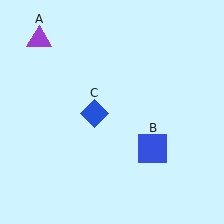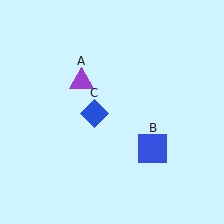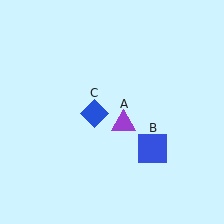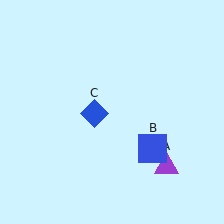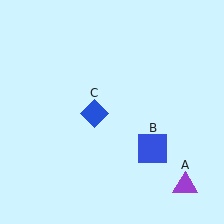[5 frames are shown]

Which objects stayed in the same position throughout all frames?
Blue square (object B) and blue diamond (object C) remained stationary.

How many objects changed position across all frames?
1 object changed position: purple triangle (object A).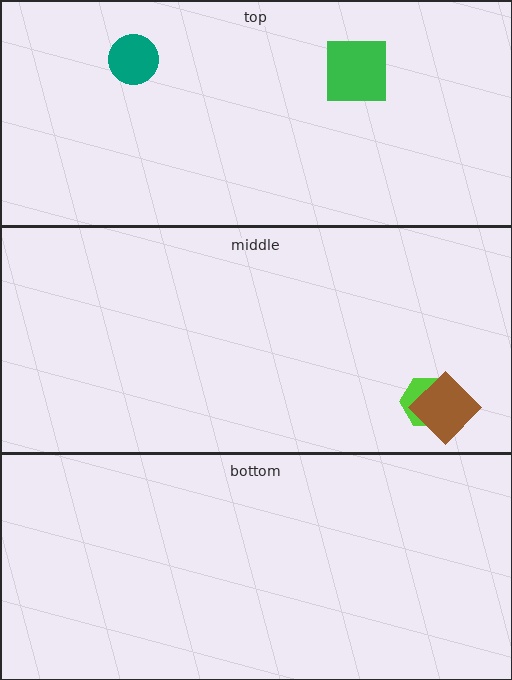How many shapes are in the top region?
2.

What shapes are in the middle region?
The lime hexagon, the brown diamond.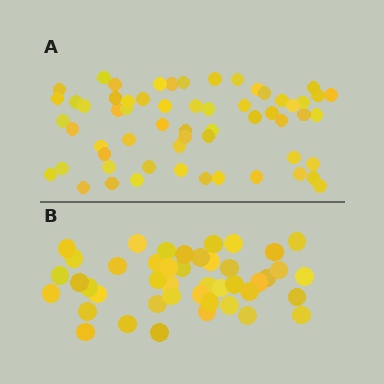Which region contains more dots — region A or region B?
Region A (the top region) has more dots.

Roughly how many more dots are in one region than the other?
Region A has approximately 15 more dots than region B.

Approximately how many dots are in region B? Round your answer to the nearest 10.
About 40 dots. (The exact count is 44, which rounds to 40.)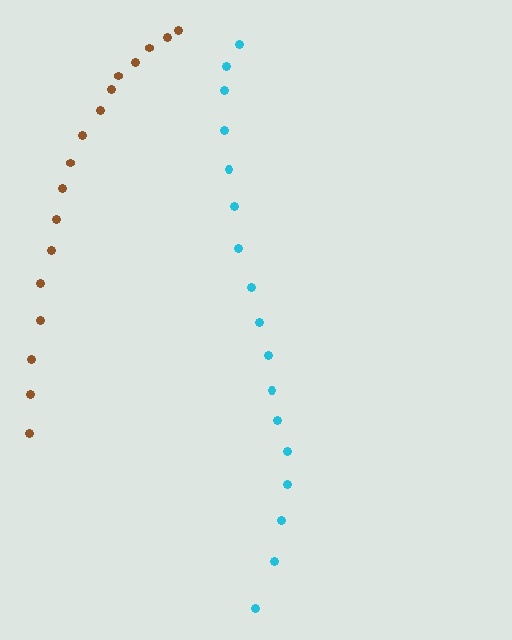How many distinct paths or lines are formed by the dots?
There are 2 distinct paths.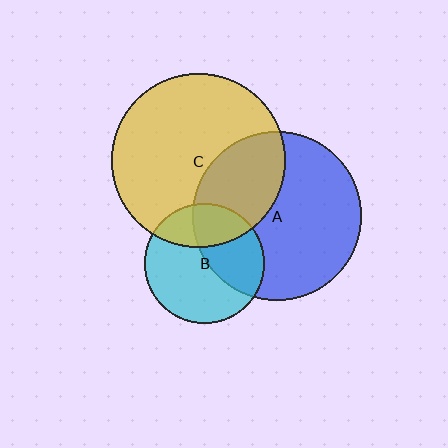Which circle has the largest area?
Circle C (yellow).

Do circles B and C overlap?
Yes.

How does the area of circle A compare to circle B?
Approximately 2.0 times.